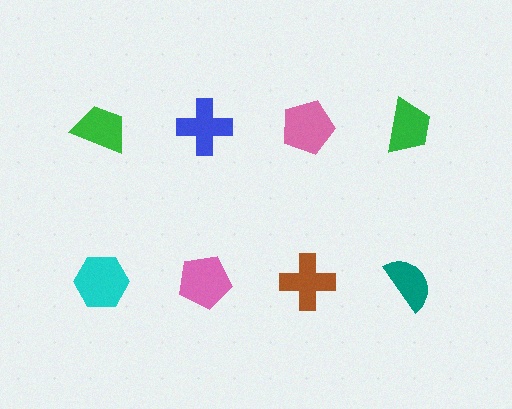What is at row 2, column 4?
A teal semicircle.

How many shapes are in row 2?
4 shapes.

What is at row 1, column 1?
A green trapezoid.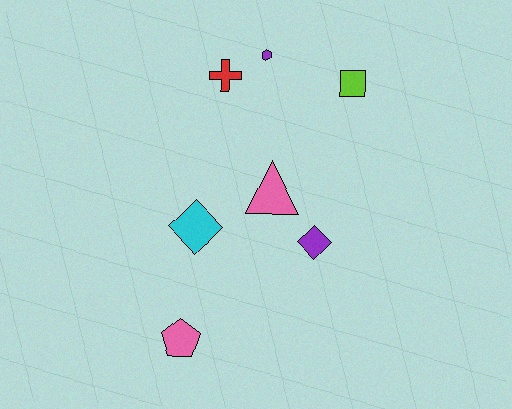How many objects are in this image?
There are 7 objects.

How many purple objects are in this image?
There are 2 purple objects.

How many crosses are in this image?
There is 1 cross.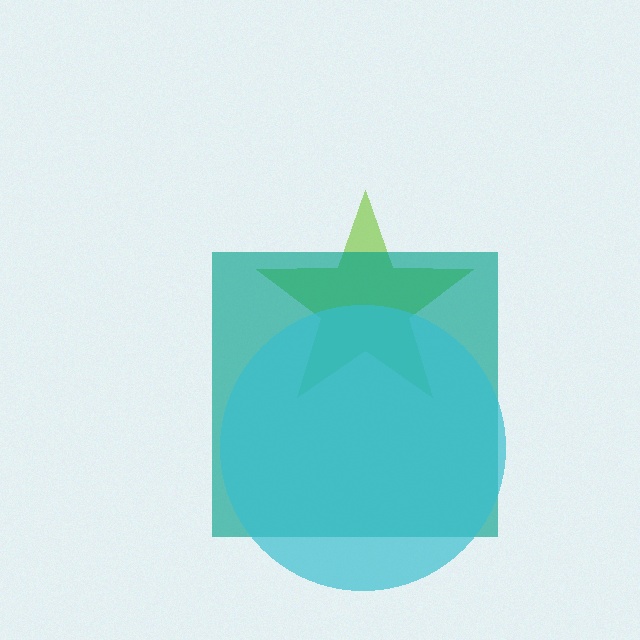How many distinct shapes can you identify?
There are 3 distinct shapes: a lime star, a teal square, a cyan circle.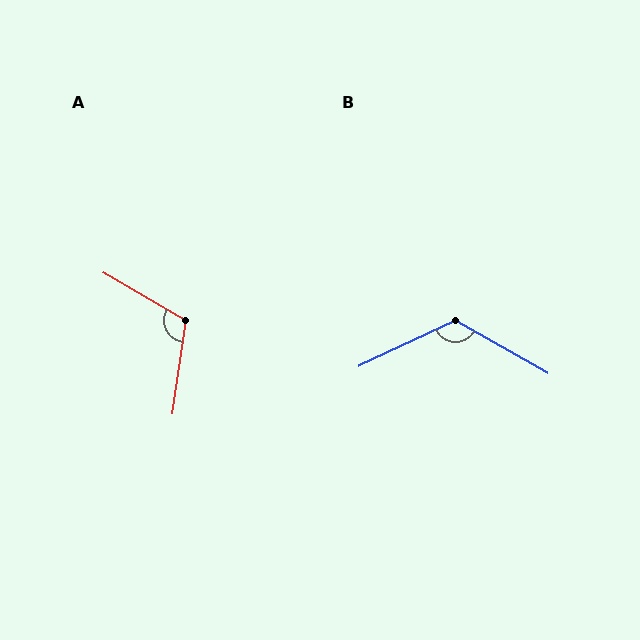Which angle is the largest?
B, at approximately 125 degrees.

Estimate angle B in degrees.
Approximately 125 degrees.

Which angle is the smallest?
A, at approximately 112 degrees.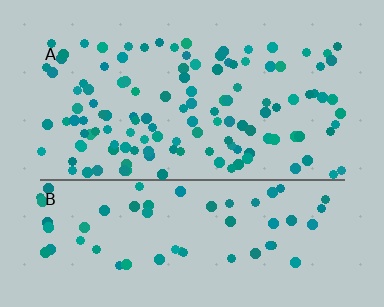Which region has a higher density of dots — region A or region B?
A (the top).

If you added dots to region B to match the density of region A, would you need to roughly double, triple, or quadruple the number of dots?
Approximately double.